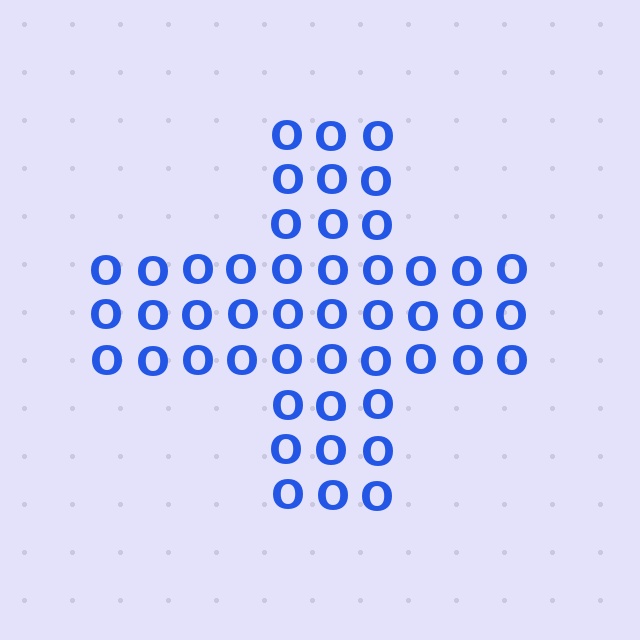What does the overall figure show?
The overall figure shows a cross.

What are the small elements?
The small elements are letter O's.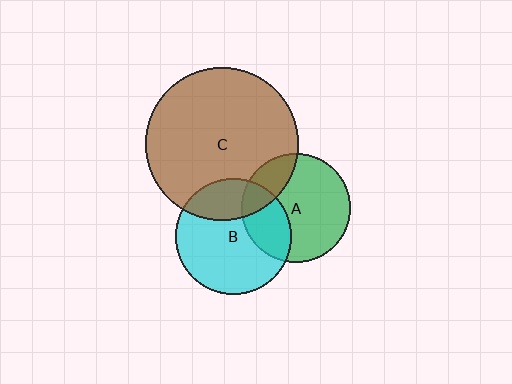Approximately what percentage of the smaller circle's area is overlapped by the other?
Approximately 30%.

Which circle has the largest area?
Circle C (brown).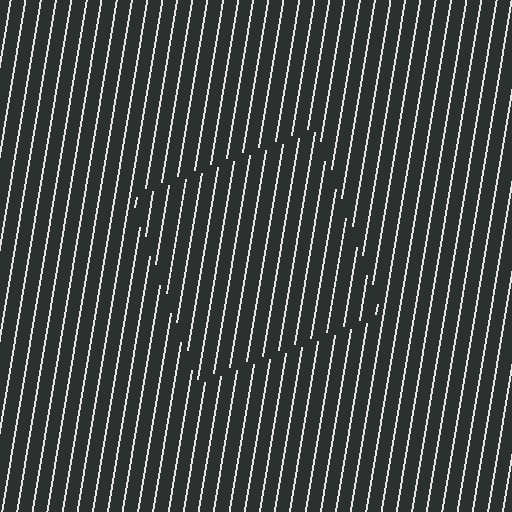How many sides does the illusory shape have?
4 sides — the line-ends trace a square.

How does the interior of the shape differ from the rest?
The interior of the shape contains the same grating, shifted by half a period — the contour is defined by the phase discontinuity where line-ends from the inner and outer gratings abut.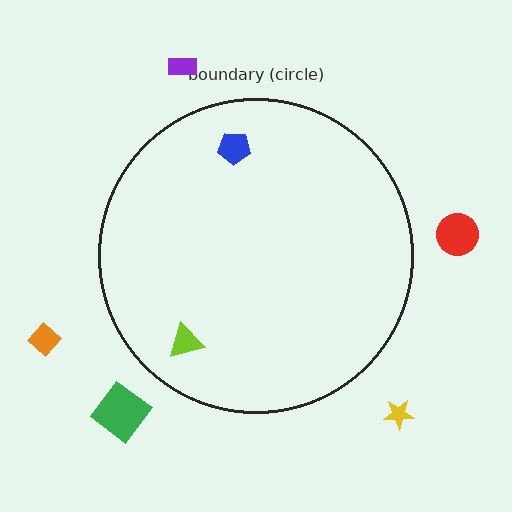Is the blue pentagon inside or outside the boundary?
Inside.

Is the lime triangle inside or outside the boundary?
Inside.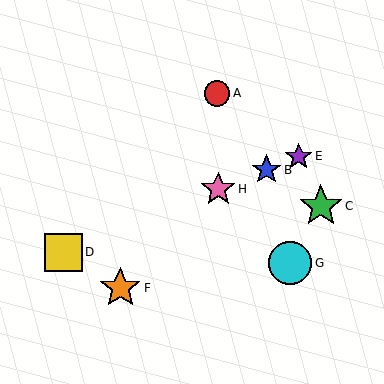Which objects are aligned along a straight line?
Objects B, D, E, H are aligned along a straight line.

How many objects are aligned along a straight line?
4 objects (B, D, E, H) are aligned along a straight line.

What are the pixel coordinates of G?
Object G is at (290, 263).